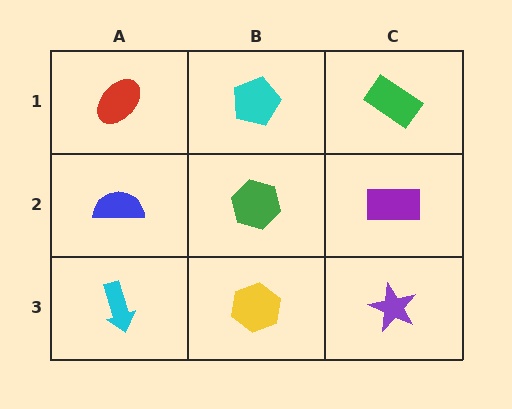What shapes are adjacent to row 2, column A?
A red ellipse (row 1, column A), a cyan arrow (row 3, column A), a green hexagon (row 2, column B).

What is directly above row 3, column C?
A purple rectangle.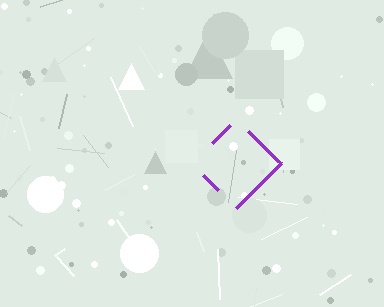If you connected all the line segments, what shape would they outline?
They would outline a diamond.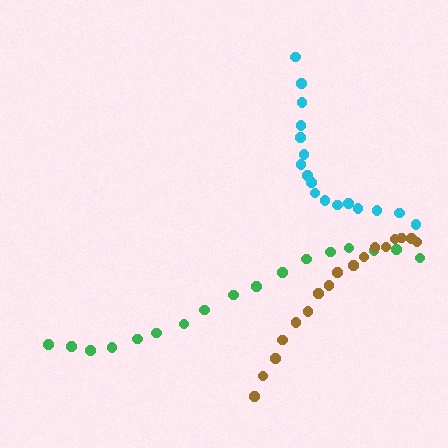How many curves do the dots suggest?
There are 3 distinct paths.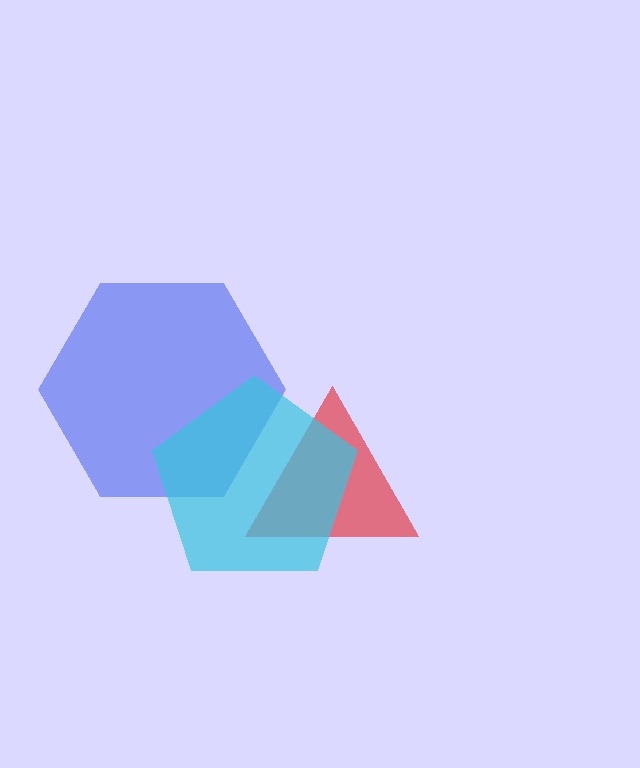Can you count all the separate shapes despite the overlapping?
Yes, there are 3 separate shapes.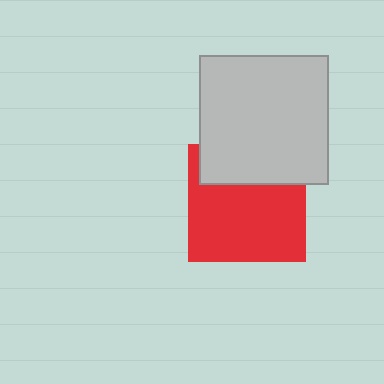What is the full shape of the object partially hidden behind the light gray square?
The partially hidden object is a red square.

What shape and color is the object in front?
The object in front is a light gray square.